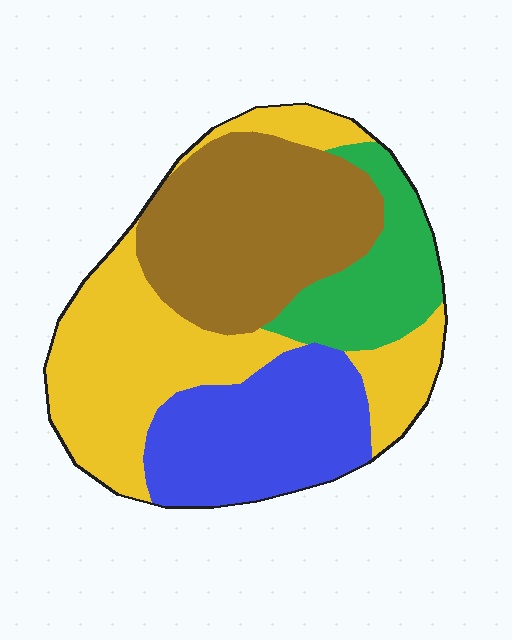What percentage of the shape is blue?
Blue takes up about one quarter (1/4) of the shape.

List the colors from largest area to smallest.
From largest to smallest: yellow, brown, blue, green.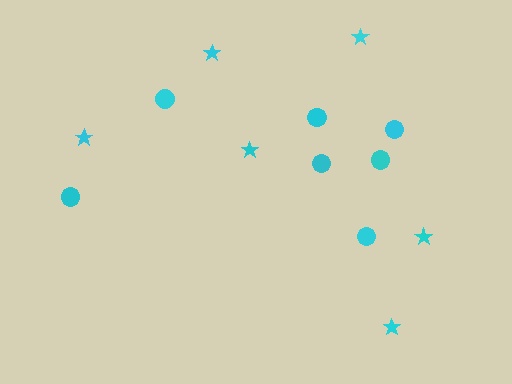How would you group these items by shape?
There are 2 groups: one group of stars (6) and one group of circles (7).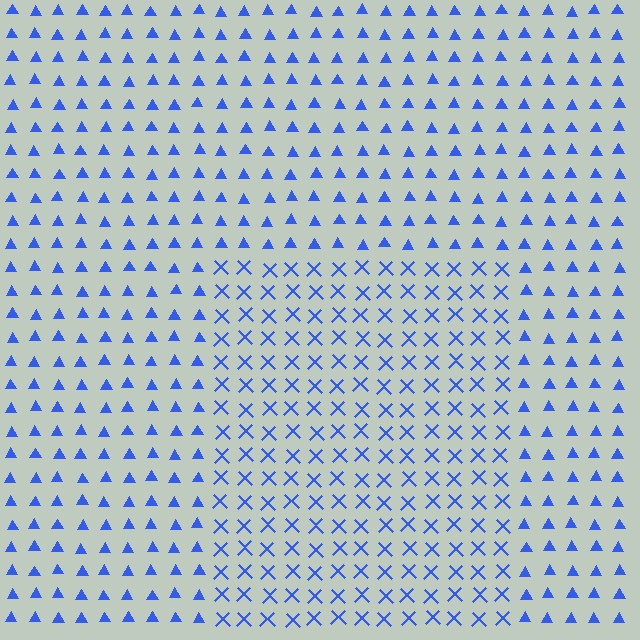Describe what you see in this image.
The image is filled with small blue elements arranged in a uniform grid. A rectangle-shaped region contains X marks, while the surrounding area contains triangles. The boundary is defined purely by the change in element shape.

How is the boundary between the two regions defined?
The boundary is defined by a change in element shape: X marks inside vs. triangles outside. All elements share the same color and spacing.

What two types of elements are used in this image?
The image uses X marks inside the rectangle region and triangles outside it.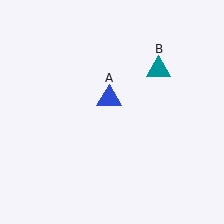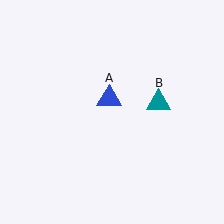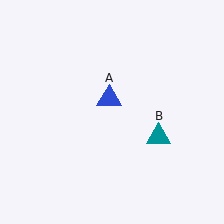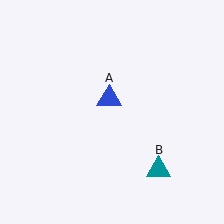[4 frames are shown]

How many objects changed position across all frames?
1 object changed position: teal triangle (object B).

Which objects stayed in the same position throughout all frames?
Blue triangle (object A) remained stationary.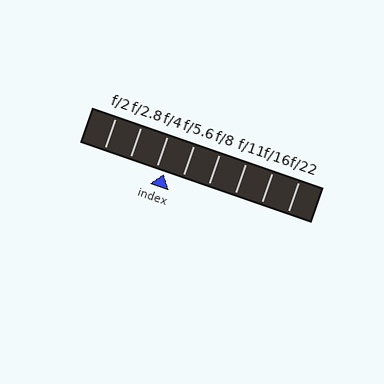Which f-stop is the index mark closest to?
The index mark is closest to f/4.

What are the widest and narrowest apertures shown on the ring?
The widest aperture shown is f/2 and the narrowest is f/22.